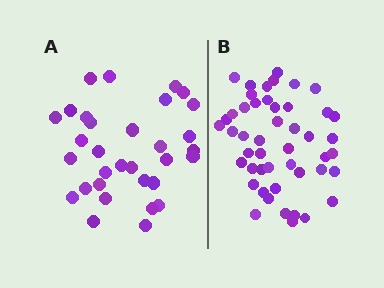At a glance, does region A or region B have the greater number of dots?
Region B (the right region) has more dots.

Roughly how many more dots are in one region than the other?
Region B has approximately 15 more dots than region A.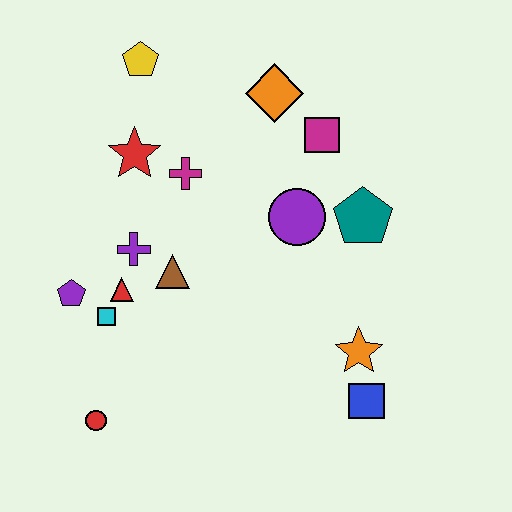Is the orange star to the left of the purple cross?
No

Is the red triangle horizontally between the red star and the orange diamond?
No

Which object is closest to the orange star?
The blue square is closest to the orange star.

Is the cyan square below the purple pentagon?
Yes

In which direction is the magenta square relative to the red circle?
The magenta square is above the red circle.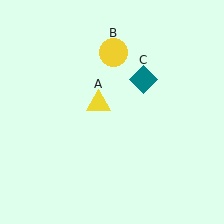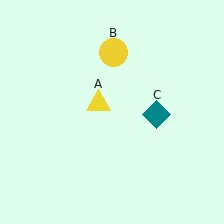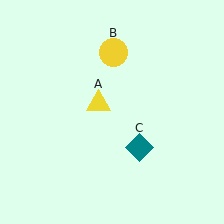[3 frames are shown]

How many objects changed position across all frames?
1 object changed position: teal diamond (object C).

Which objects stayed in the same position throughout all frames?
Yellow triangle (object A) and yellow circle (object B) remained stationary.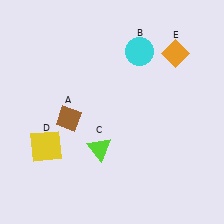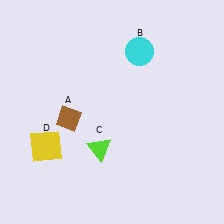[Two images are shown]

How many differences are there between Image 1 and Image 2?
There is 1 difference between the two images.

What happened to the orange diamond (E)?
The orange diamond (E) was removed in Image 2. It was in the top-right area of Image 1.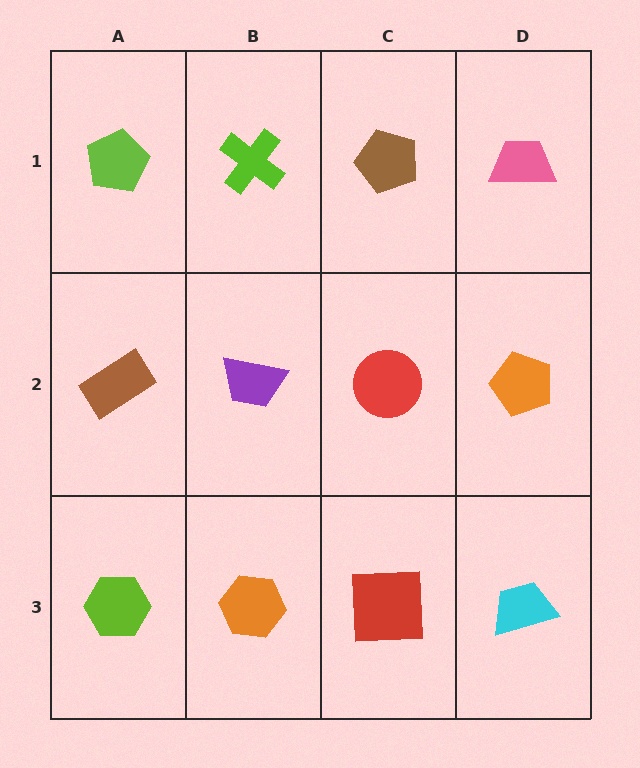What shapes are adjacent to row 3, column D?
An orange pentagon (row 2, column D), a red square (row 3, column C).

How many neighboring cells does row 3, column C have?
3.